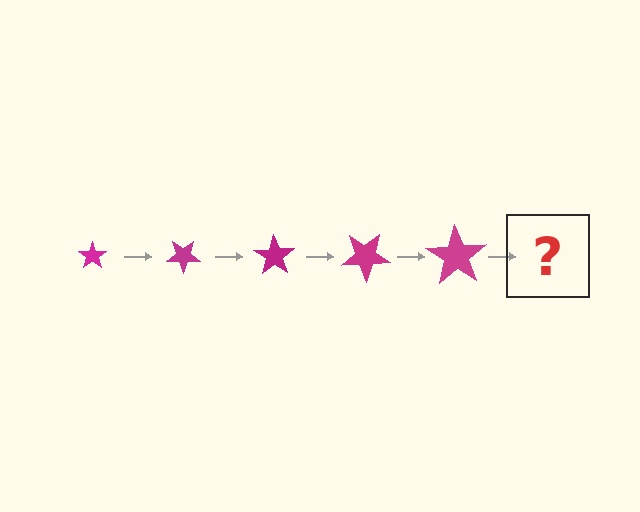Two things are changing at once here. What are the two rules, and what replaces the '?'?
The two rules are that the star grows larger each step and it rotates 35 degrees each step. The '?' should be a star, larger than the previous one and rotated 175 degrees from the start.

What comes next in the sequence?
The next element should be a star, larger than the previous one and rotated 175 degrees from the start.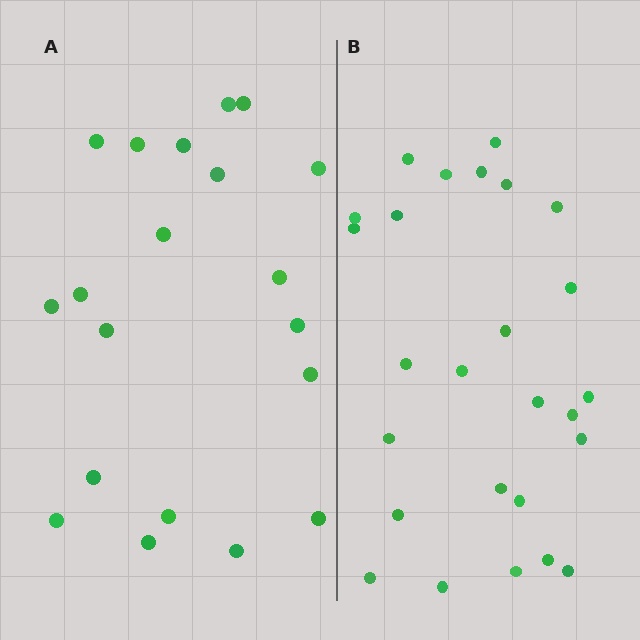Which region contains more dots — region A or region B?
Region B (the right region) has more dots.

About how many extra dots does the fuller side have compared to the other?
Region B has about 6 more dots than region A.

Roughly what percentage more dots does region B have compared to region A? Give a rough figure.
About 30% more.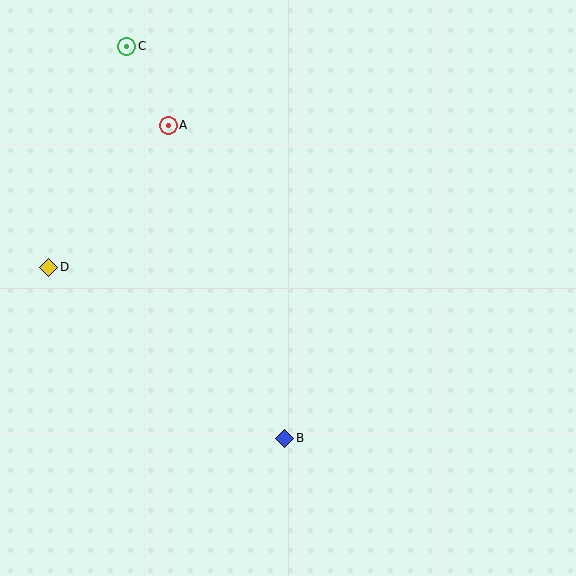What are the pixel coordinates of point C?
Point C is at (127, 46).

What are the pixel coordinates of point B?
Point B is at (285, 438).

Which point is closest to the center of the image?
Point B at (285, 438) is closest to the center.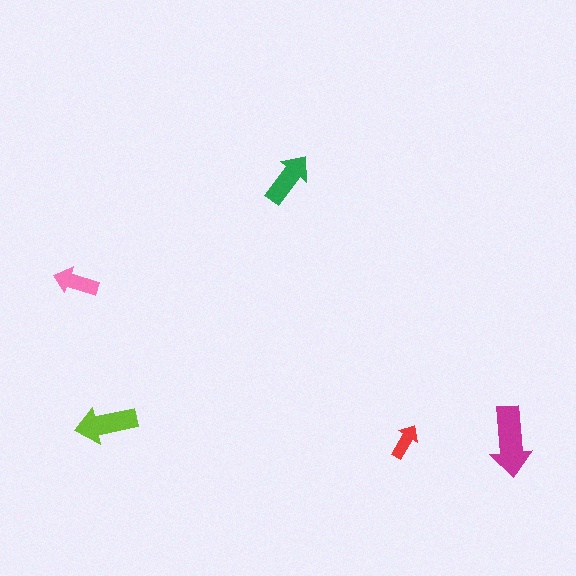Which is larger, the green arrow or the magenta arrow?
The magenta one.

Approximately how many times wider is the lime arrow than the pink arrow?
About 1.5 times wider.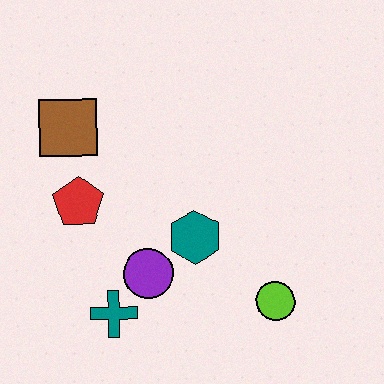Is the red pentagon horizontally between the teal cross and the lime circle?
No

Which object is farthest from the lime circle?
The brown square is farthest from the lime circle.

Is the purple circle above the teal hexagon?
No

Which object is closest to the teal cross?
The purple circle is closest to the teal cross.